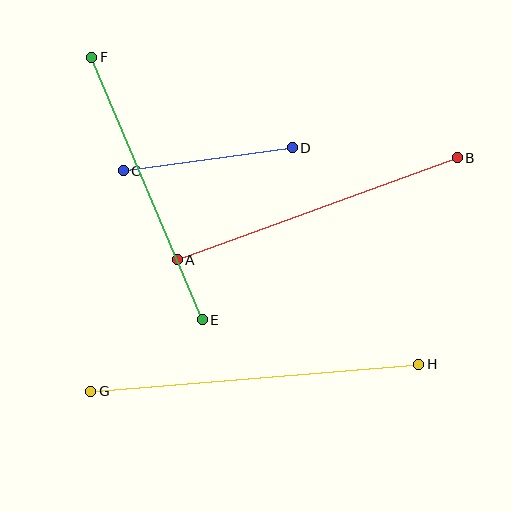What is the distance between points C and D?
The distance is approximately 170 pixels.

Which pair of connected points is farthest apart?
Points G and H are farthest apart.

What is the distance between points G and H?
The distance is approximately 329 pixels.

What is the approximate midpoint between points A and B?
The midpoint is at approximately (317, 209) pixels.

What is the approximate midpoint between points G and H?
The midpoint is at approximately (255, 378) pixels.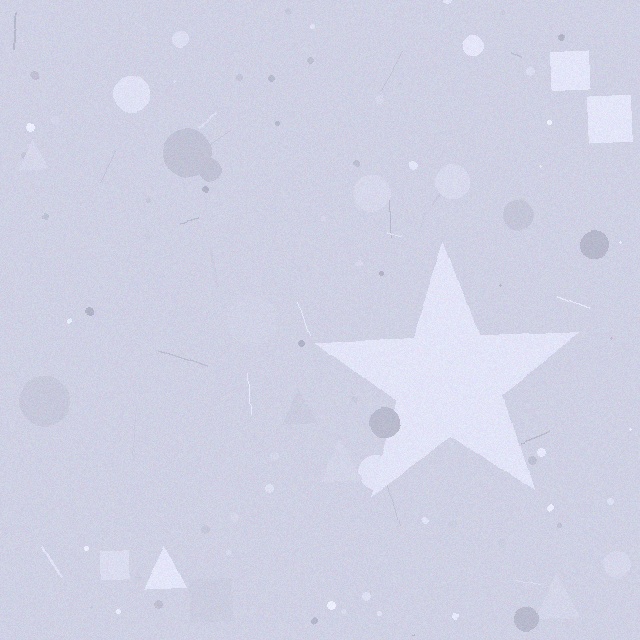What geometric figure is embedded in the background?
A star is embedded in the background.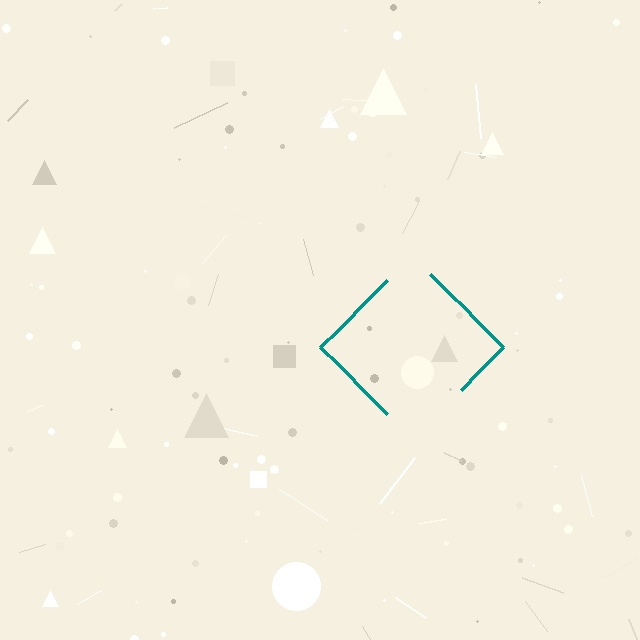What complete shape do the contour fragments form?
The contour fragments form a diamond.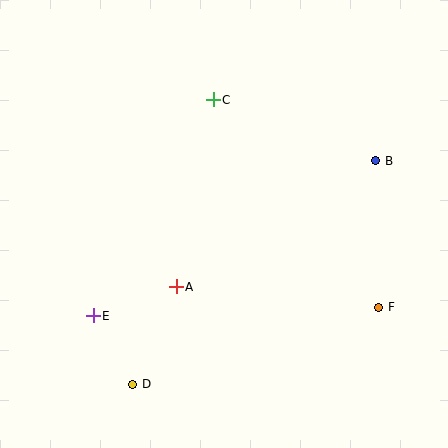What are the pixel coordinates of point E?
Point E is at (93, 316).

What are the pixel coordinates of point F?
Point F is at (379, 307).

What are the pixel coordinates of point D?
Point D is at (133, 384).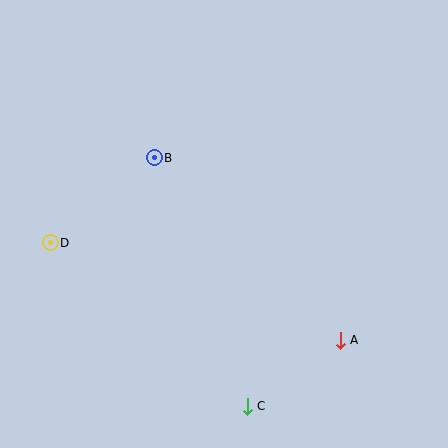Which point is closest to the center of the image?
Point B at (154, 158) is closest to the center.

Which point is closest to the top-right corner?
Point B is closest to the top-right corner.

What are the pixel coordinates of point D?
Point D is at (50, 243).